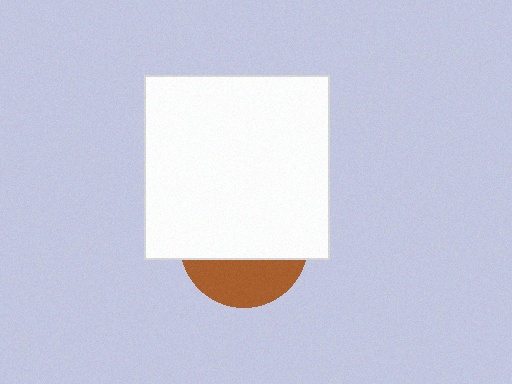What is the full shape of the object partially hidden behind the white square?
The partially hidden object is a brown circle.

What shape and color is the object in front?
The object in front is a white square.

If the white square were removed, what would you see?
You would see the complete brown circle.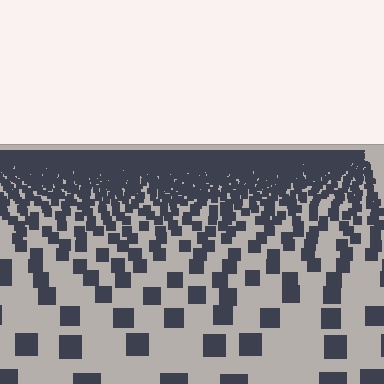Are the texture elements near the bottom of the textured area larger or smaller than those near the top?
Larger. Near the bottom, elements are closer to the viewer and appear at a bigger on-screen size.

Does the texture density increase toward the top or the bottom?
Density increases toward the top.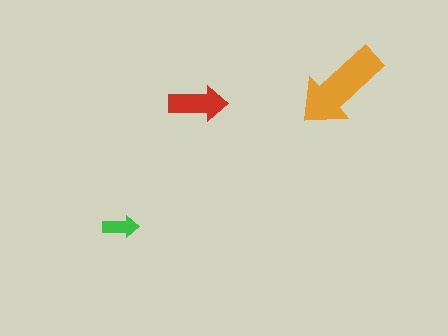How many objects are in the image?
There are 3 objects in the image.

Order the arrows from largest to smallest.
the orange one, the red one, the green one.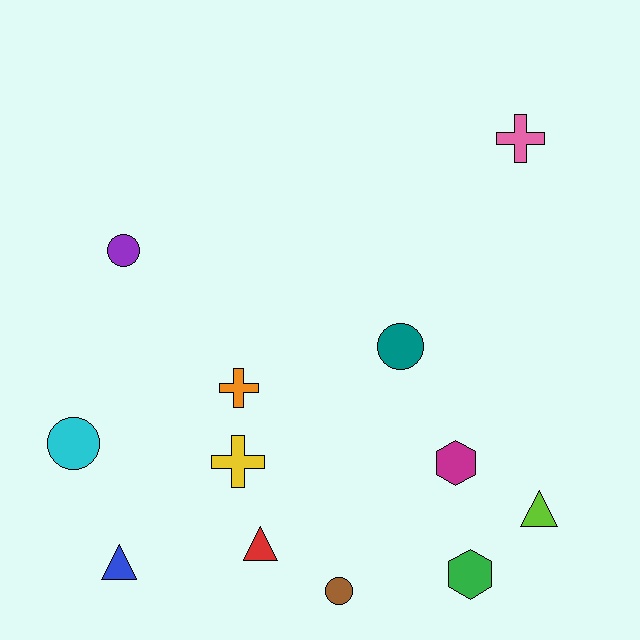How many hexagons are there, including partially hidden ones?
There are 2 hexagons.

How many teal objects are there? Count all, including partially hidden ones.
There is 1 teal object.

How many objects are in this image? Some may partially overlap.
There are 12 objects.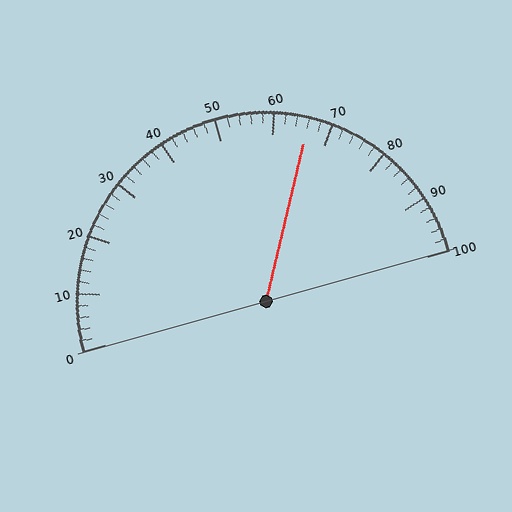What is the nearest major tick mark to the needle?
The nearest major tick mark is 70.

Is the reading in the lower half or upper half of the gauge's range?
The reading is in the upper half of the range (0 to 100).